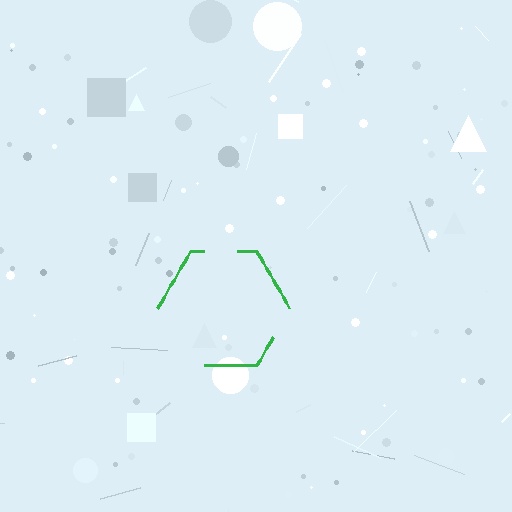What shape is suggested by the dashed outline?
The dashed outline suggests a hexagon.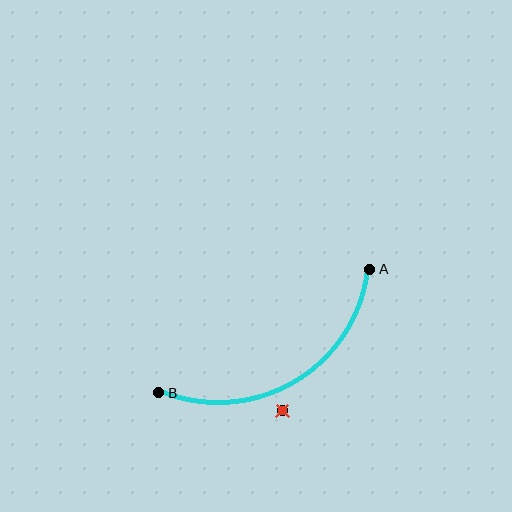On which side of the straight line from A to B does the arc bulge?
The arc bulges below the straight line connecting A and B.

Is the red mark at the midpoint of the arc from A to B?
No — the red mark does not lie on the arc at all. It sits slightly outside the curve.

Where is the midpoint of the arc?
The arc midpoint is the point on the curve farthest from the straight line joining A and B. It sits below that line.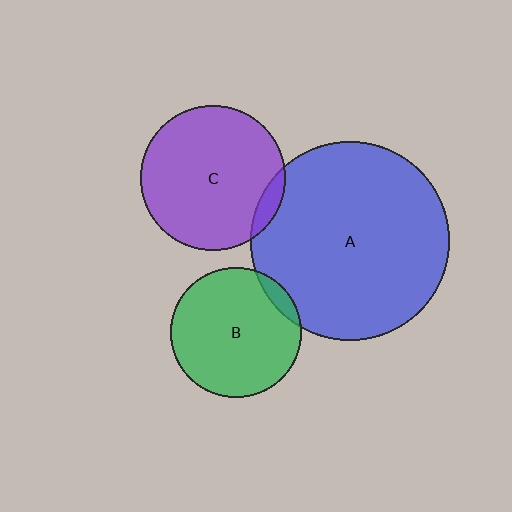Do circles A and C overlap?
Yes.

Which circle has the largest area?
Circle A (blue).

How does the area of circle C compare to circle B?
Approximately 1.2 times.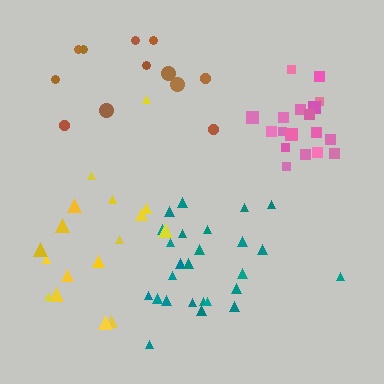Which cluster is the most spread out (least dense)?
Brown.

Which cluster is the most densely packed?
Pink.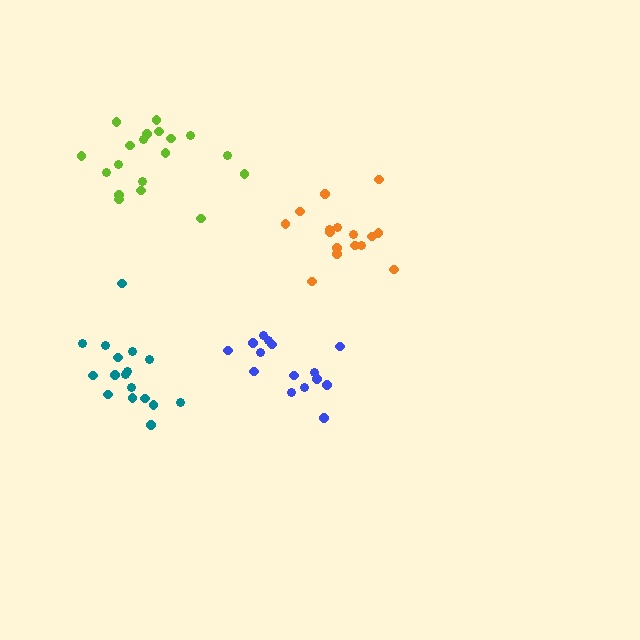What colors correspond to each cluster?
The clusters are colored: lime, blue, teal, orange.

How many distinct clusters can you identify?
There are 4 distinct clusters.